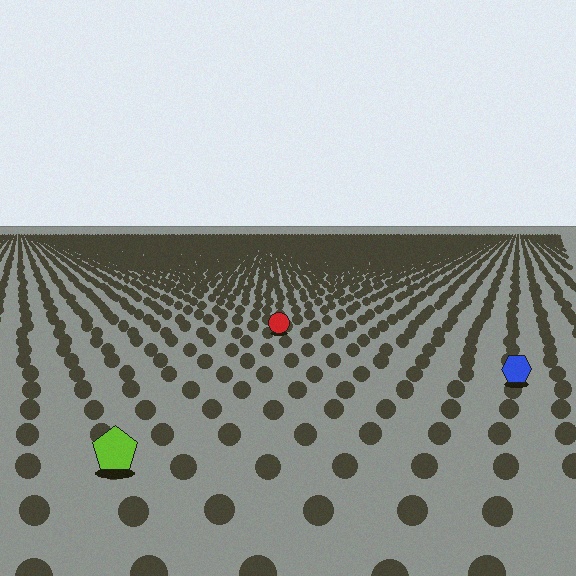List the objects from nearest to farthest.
From nearest to farthest: the lime pentagon, the blue hexagon, the red circle.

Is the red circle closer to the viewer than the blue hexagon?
No. The blue hexagon is closer — you can tell from the texture gradient: the ground texture is coarser near it.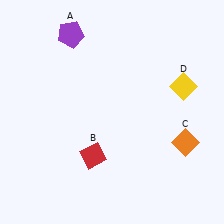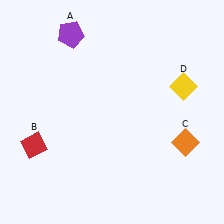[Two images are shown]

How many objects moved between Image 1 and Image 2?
1 object moved between the two images.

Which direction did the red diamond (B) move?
The red diamond (B) moved left.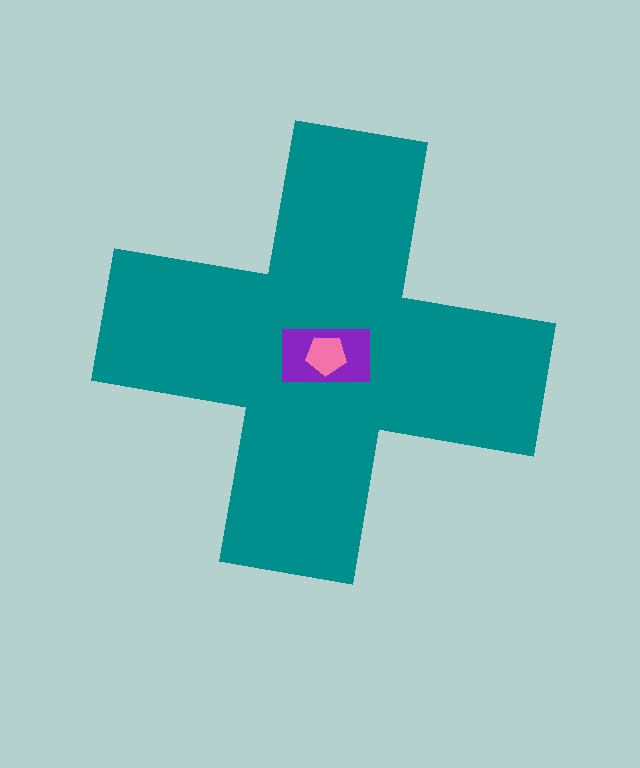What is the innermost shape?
The pink pentagon.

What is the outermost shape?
The teal cross.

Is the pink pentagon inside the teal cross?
Yes.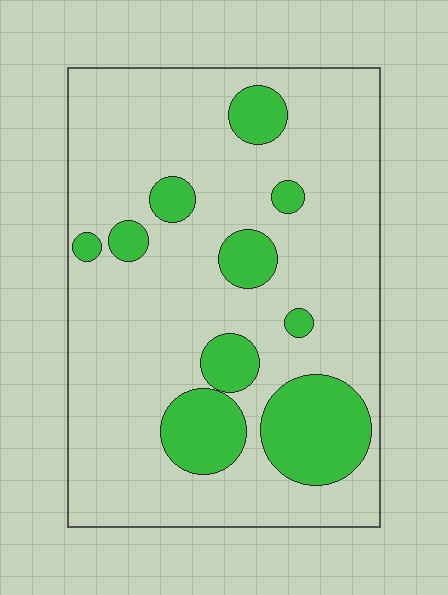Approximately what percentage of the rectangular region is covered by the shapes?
Approximately 20%.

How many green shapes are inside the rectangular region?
10.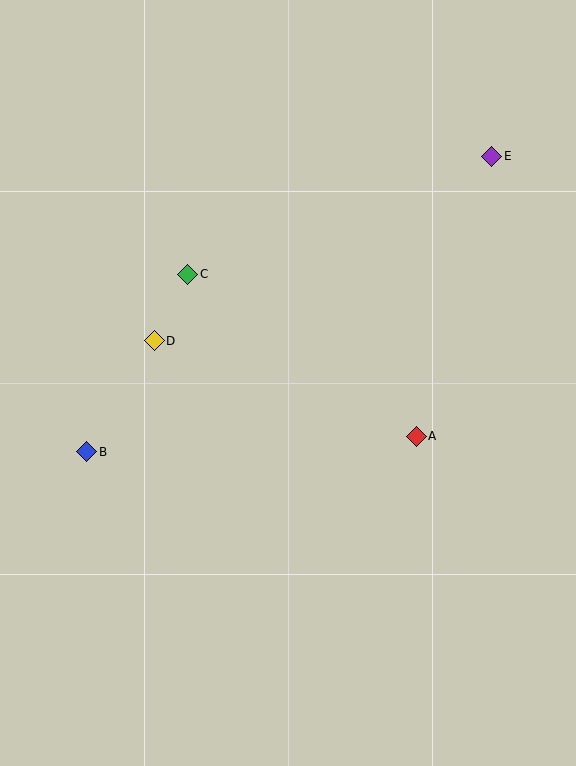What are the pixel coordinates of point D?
Point D is at (154, 341).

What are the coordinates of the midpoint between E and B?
The midpoint between E and B is at (289, 304).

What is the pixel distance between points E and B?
The distance between E and B is 501 pixels.